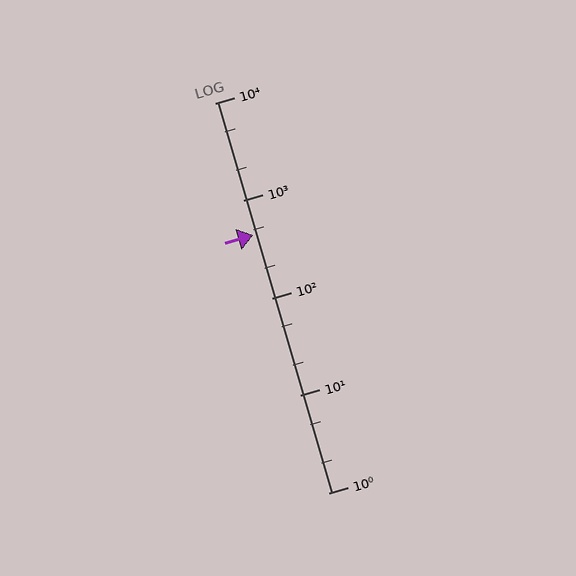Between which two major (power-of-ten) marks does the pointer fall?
The pointer is between 100 and 1000.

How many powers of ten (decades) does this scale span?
The scale spans 4 decades, from 1 to 10000.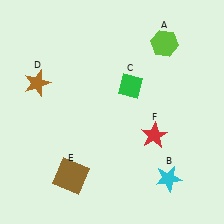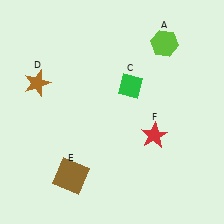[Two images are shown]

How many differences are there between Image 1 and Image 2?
There is 1 difference between the two images.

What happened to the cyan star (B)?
The cyan star (B) was removed in Image 2. It was in the bottom-right area of Image 1.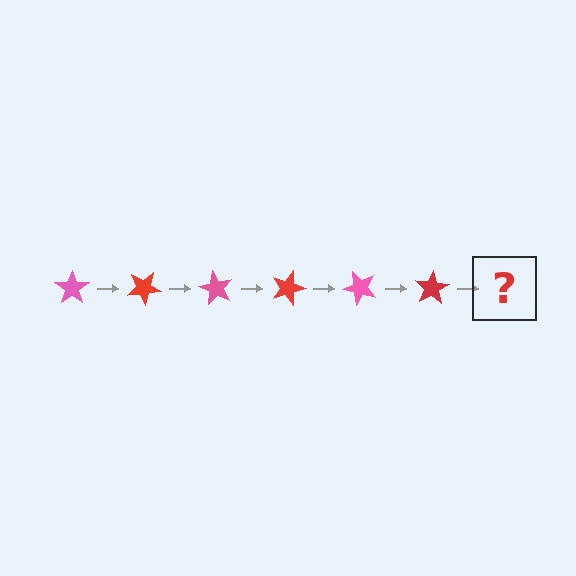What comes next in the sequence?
The next element should be a pink star, rotated 180 degrees from the start.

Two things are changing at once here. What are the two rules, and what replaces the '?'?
The two rules are that it rotates 30 degrees each step and the color cycles through pink and red. The '?' should be a pink star, rotated 180 degrees from the start.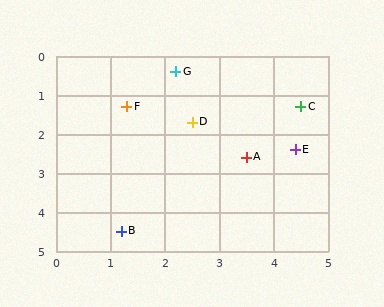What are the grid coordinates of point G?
Point G is at approximately (2.2, 0.4).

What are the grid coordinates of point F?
Point F is at approximately (1.3, 1.3).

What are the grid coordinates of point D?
Point D is at approximately (2.5, 1.7).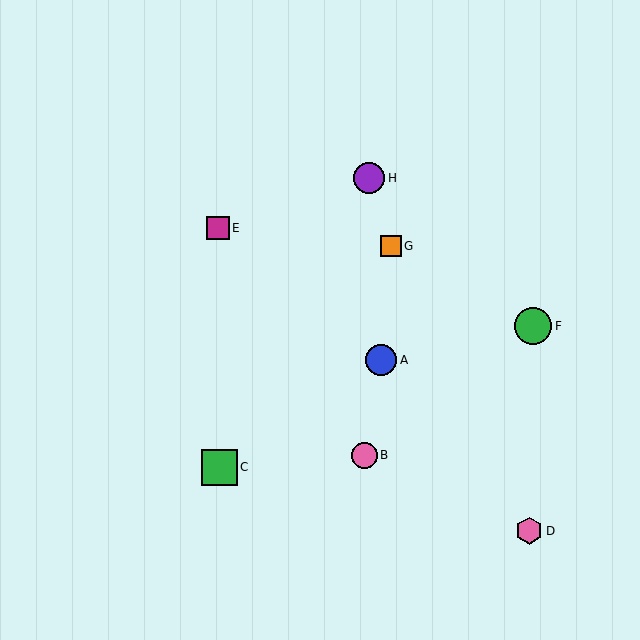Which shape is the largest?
The green circle (labeled F) is the largest.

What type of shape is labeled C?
Shape C is a green square.